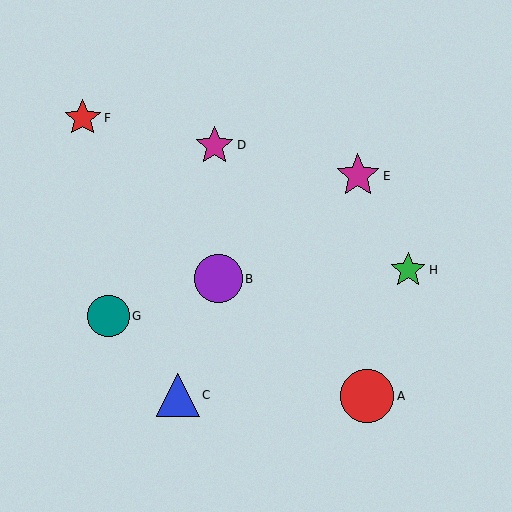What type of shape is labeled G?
Shape G is a teal circle.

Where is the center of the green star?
The center of the green star is at (408, 270).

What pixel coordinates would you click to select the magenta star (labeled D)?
Click at (214, 145) to select the magenta star D.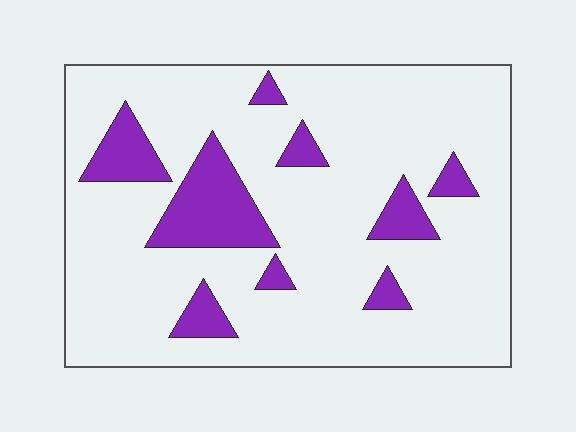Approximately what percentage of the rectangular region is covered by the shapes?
Approximately 15%.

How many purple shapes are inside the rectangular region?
9.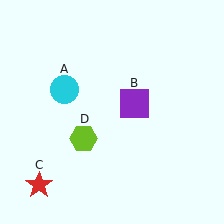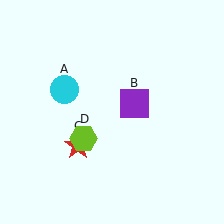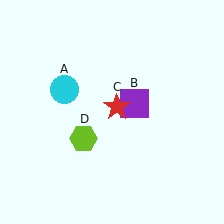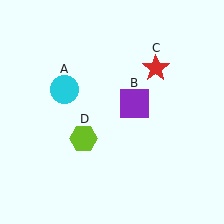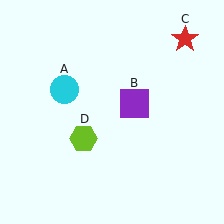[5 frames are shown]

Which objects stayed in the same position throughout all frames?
Cyan circle (object A) and purple square (object B) and lime hexagon (object D) remained stationary.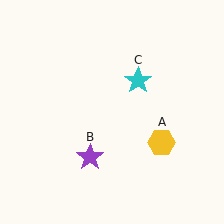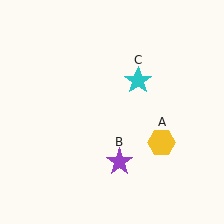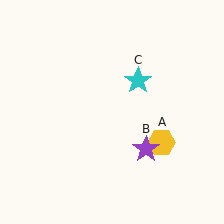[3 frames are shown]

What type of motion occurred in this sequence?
The purple star (object B) rotated counterclockwise around the center of the scene.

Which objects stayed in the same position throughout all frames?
Yellow hexagon (object A) and cyan star (object C) remained stationary.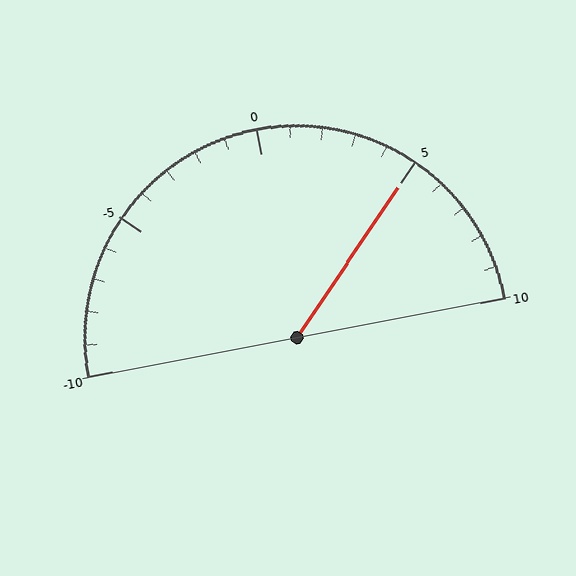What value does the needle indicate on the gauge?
The needle indicates approximately 5.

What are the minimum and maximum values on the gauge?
The gauge ranges from -10 to 10.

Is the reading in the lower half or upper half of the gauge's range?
The reading is in the upper half of the range (-10 to 10).